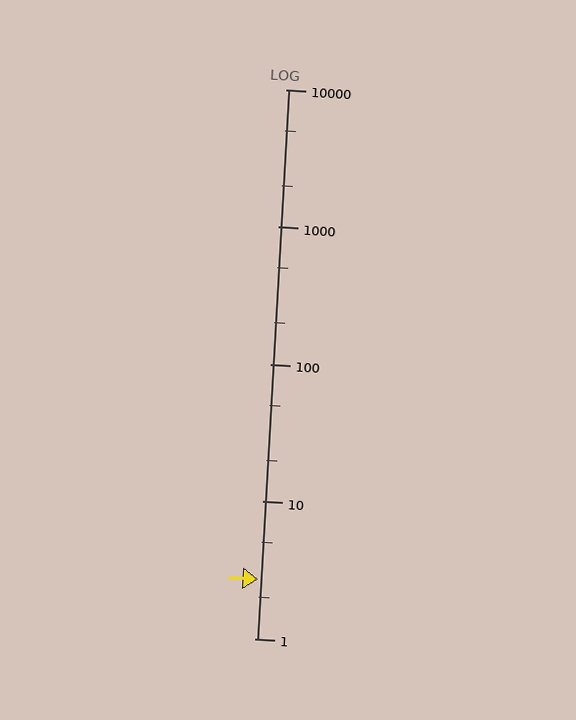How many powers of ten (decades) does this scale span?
The scale spans 4 decades, from 1 to 10000.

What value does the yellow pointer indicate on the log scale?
The pointer indicates approximately 2.7.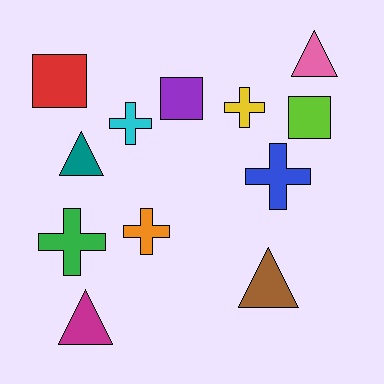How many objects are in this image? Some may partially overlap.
There are 12 objects.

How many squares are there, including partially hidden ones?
There are 3 squares.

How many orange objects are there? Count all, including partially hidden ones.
There is 1 orange object.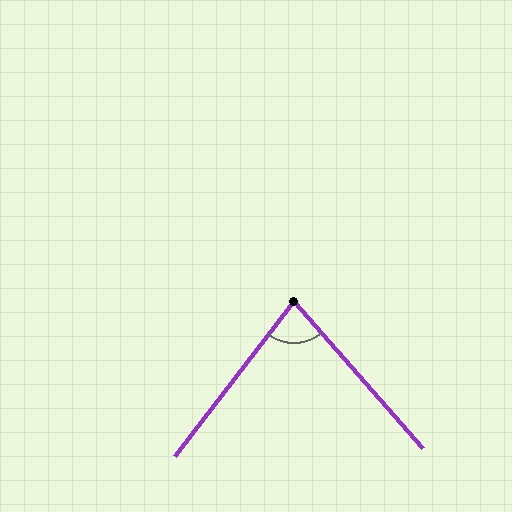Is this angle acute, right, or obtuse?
It is acute.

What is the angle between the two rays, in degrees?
Approximately 79 degrees.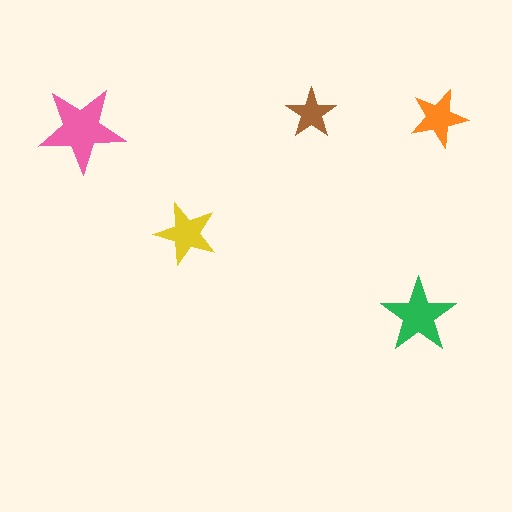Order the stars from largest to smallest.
the pink one, the green one, the yellow one, the orange one, the brown one.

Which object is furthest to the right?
The orange star is rightmost.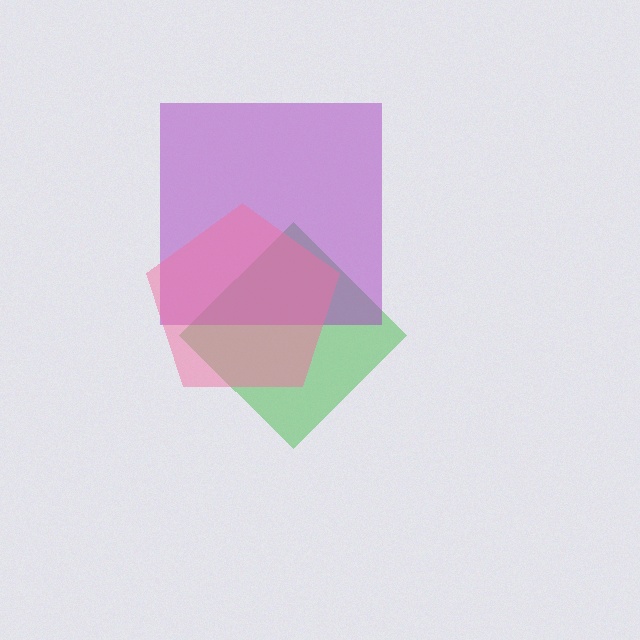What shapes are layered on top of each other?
The layered shapes are: a green diamond, a purple square, a pink pentagon.